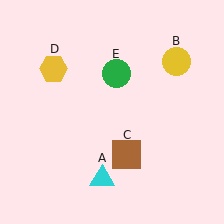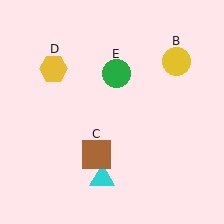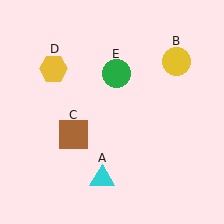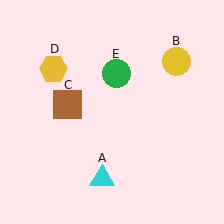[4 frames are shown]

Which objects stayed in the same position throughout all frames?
Cyan triangle (object A) and yellow circle (object B) and yellow hexagon (object D) and green circle (object E) remained stationary.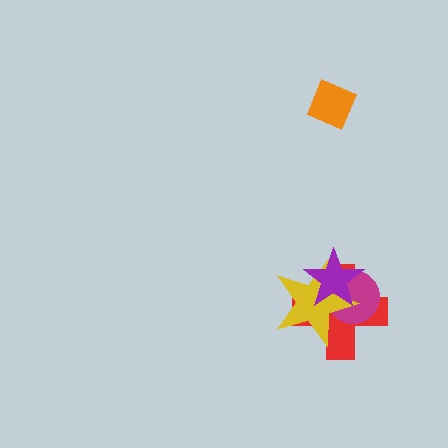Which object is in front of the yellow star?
The purple star is in front of the yellow star.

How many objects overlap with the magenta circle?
3 objects overlap with the magenta circle.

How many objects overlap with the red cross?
3 objects overlap with the red cross.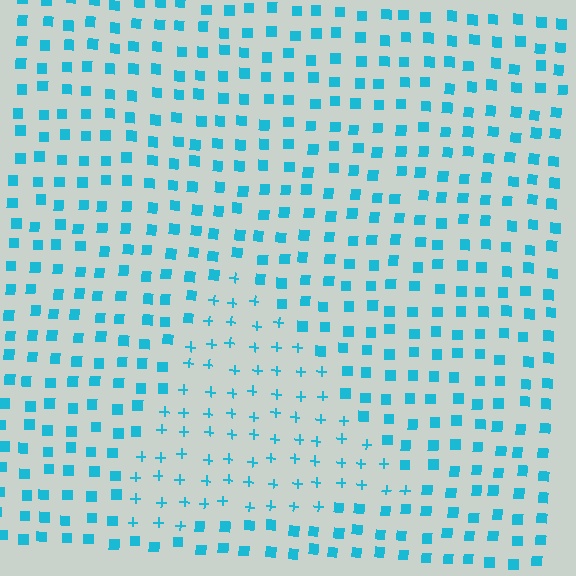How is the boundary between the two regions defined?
The boundary is defined by a change in element shape: plus signs inside vs. squares outside. All elements share the same color and spacing.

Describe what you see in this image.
The image is filled with small cyan elements arranged in a uniform grid. A triangle-shaped region contains plus signs, while the surrounding area contains squares. The boundary is defined purely by the change in element shape.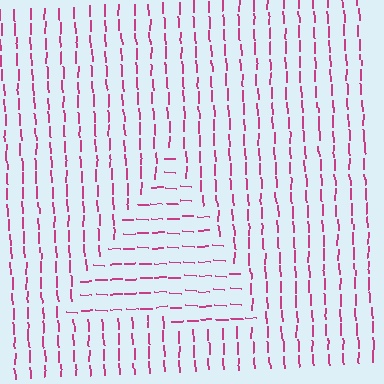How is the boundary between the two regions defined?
The boundary is defined purely by a change in line orientation (approximately 88 degrees difference). All lines are the same color and thickness.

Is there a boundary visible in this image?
Yes, there is a texture boundary formed by a change in line orientation.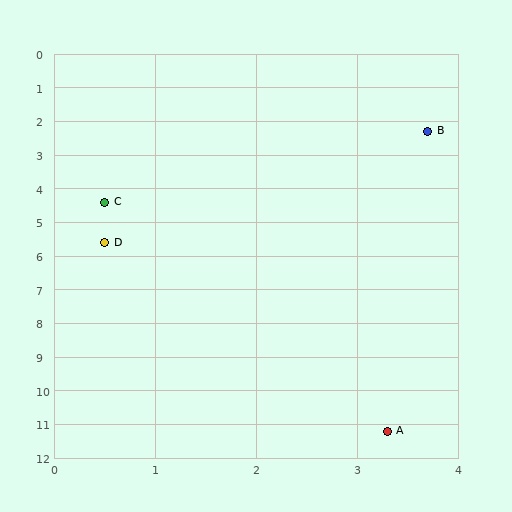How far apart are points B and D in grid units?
Points B and D are about 4.6 grid units apart.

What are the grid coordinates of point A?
Point A is at approximately (3.3, 11.2).